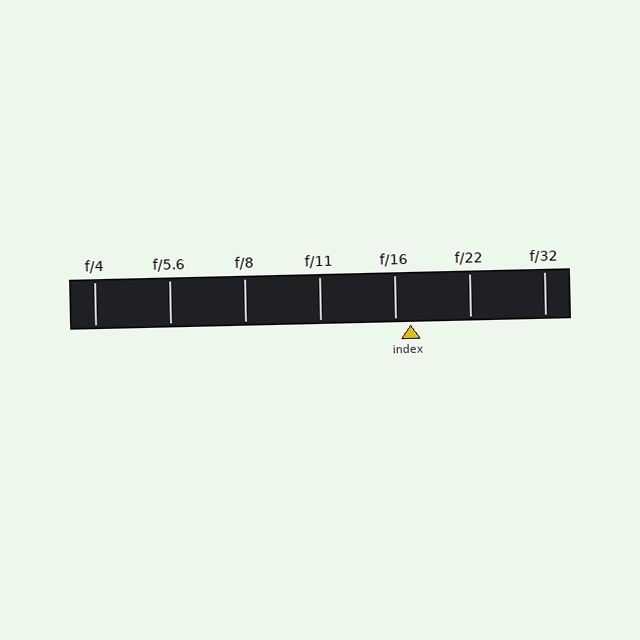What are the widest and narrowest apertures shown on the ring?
The widest aperture shown is f/4 and the narrowest is f/32.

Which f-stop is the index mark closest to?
The index mark is closest to f/16.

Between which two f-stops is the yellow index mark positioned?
The index mark is between f/16 and f/22.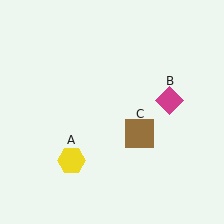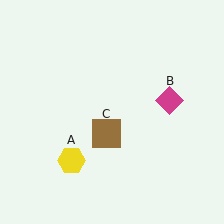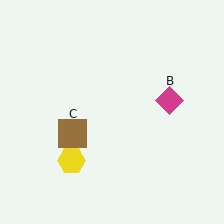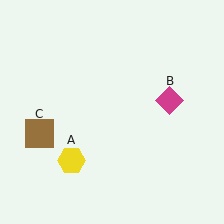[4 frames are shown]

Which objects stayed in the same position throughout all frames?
Yellow hexagon (object A) and magenta diamond (object B) remained stationary.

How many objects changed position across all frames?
1 object changed position: brown square (object C).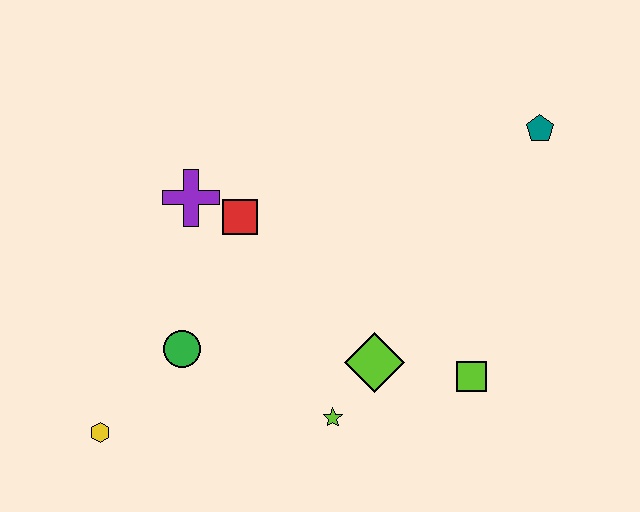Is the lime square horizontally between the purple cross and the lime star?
No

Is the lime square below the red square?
Yes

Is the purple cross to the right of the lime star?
No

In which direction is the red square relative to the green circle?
The red square is above the green circle.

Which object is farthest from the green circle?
The teal pentagon is farthest from the green circle.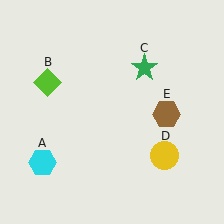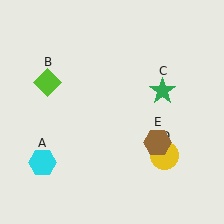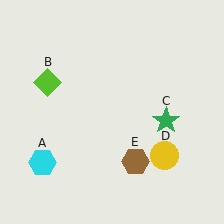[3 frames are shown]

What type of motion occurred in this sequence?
The green star (object C), brown hexagon (object E) rotated clockwise around the center of the scene.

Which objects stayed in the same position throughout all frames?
Cyan hexagon (object A) and lime diamond (object B) and yellow circle (object D) remained stationary.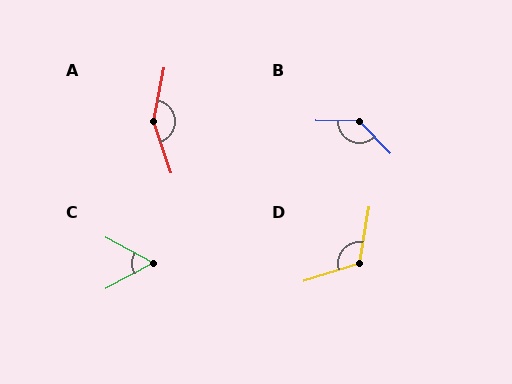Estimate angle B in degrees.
Approximately 134 degrees.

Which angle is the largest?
A, at approximately 150 degrees.